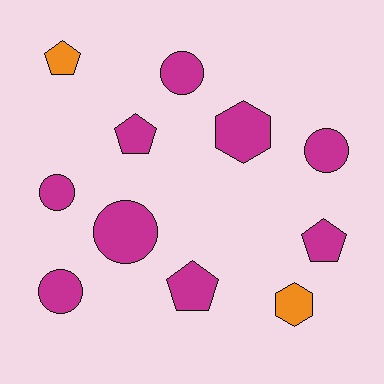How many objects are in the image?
There are 11 objects.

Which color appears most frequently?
Magenta, with 9 objects.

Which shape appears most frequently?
Circle, with 5 objects.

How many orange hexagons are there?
There is 1 orange hexagon.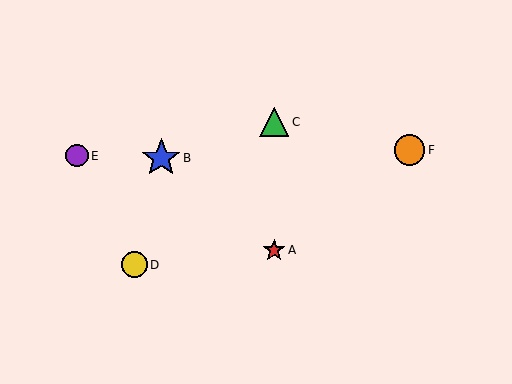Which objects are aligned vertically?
Objects A, C are aligned vertically.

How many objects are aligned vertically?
2 objects (A, C) are aligned vertically.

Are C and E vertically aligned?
No, C is at x≈274 and E is at x≈77.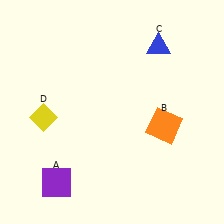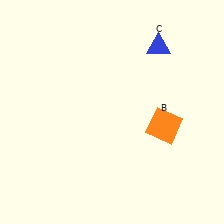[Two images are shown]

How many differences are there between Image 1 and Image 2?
There are 2 differences between the two images.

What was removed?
The yellow diamond (D), the purple square (A) were removed in Image 2.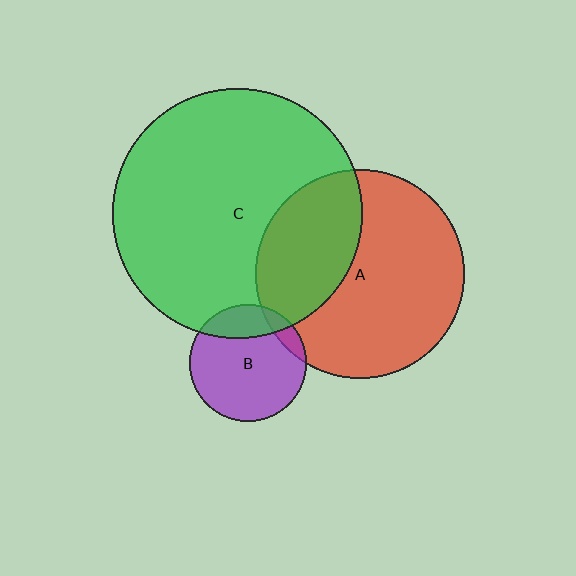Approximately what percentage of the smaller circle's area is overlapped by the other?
Approximately 10%.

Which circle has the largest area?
Circle C (green).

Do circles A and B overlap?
Yes.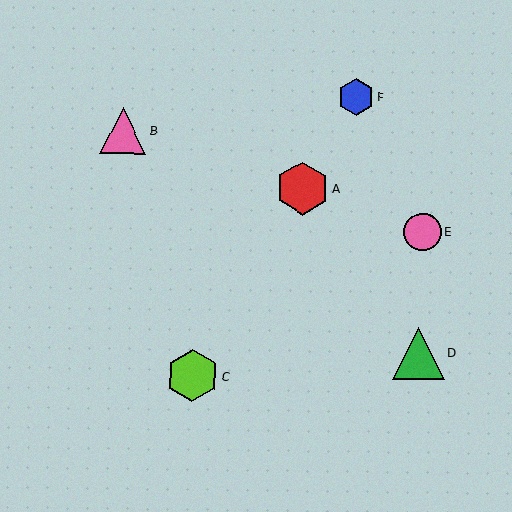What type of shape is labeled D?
Shape D is a green triangle.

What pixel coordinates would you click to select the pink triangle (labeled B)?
Click at (123, 131) to select the pink triangle B.